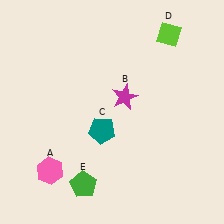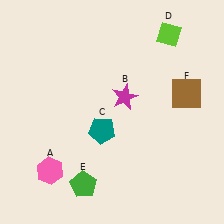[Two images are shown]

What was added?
A brown square (F) was added in Image 2.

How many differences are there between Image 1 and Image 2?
There is 1 difference between the two images.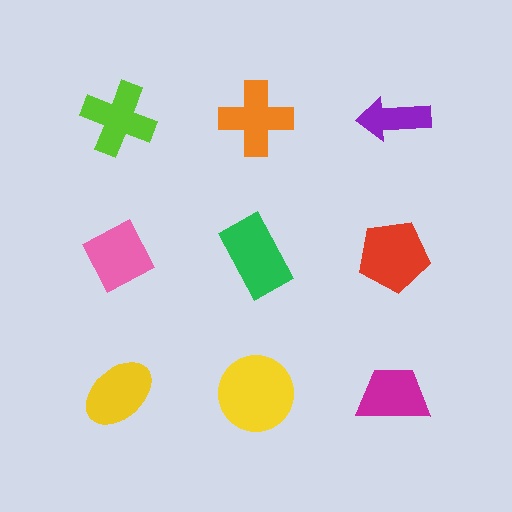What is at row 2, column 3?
A red pentagon.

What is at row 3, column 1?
A yellow ellipse.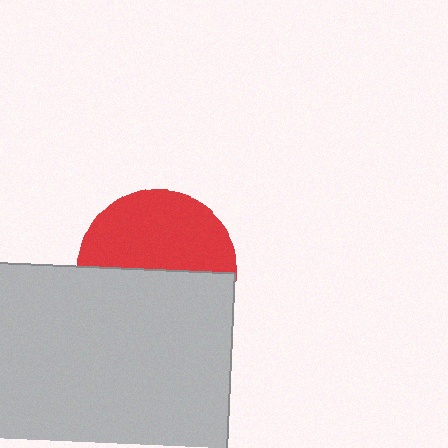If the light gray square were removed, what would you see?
You would see the complete red circle.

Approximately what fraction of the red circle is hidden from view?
Roughly 51% of the red circle is hidden behind the light gray square.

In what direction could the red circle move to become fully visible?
The red circle could move up. That would shift it out from behind the light gray square entirely.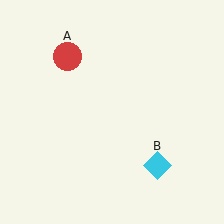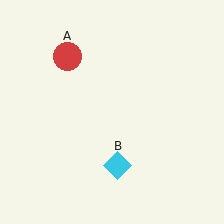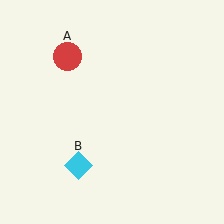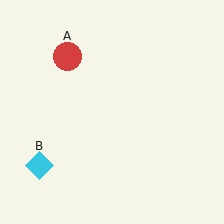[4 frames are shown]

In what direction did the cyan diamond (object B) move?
The cyan diamond (object B) moved left.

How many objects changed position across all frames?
1 object changed position: cyan diamond (object B).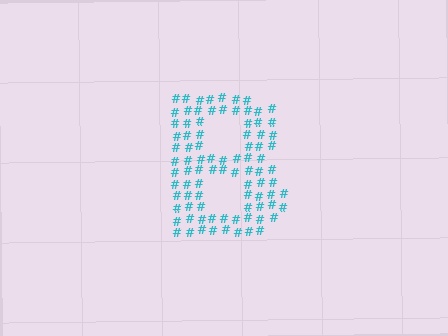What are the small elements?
The small elements are hash symbols.